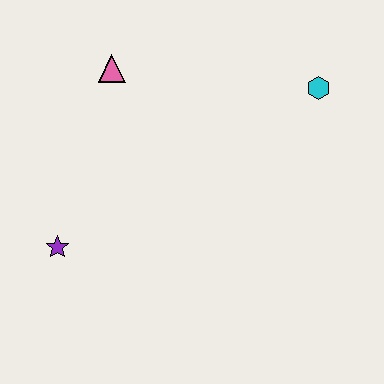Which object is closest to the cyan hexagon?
The pink triangle is closest to the cyan hexagon.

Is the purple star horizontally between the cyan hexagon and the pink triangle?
No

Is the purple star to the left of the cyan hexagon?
Yes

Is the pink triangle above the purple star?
Yes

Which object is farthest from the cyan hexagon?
The purple star is farthest from the cyan hexagon.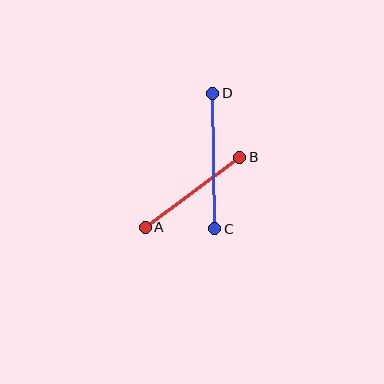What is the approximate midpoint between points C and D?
The midpoint is at approximately (214, 161) pixels.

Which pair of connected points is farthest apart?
Points C and D are farthest apart.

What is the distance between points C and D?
The distance is approximately 136 pixels.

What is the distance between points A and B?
The distance is approximately 118 pixels.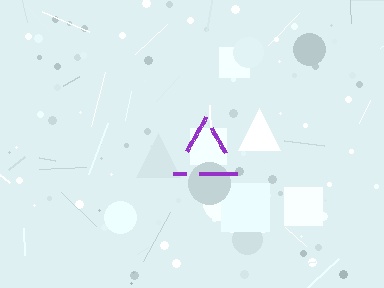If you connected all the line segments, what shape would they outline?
They would outline a triangle.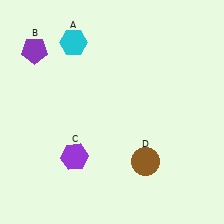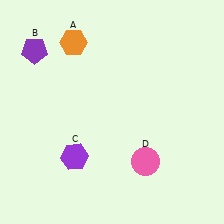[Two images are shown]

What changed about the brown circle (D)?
In Image 1, D is brown. In Image 2, it changed to pink.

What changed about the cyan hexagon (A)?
In Image 1, A is cyan. In Image 2, it changed to orange.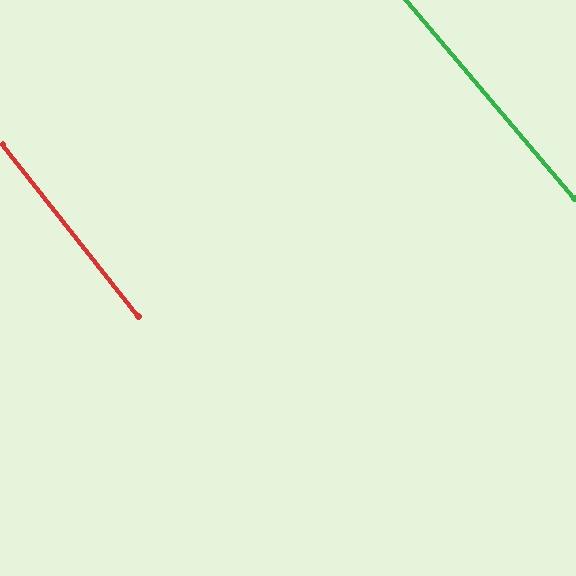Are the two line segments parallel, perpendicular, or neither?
Parallel — their directions differ by only 2.0°.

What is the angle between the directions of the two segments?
Approximately 2 degrees.